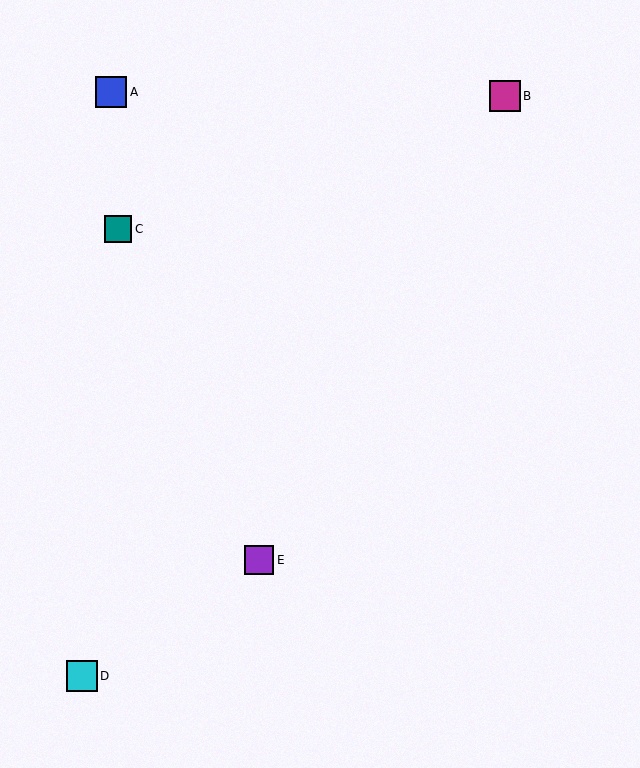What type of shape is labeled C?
Shape C is a teal square.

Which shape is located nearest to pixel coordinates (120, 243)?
The teal square (labeled C) at (118, 229) is nearest to that location.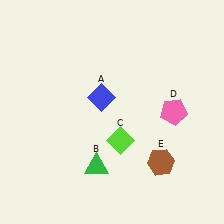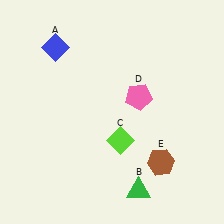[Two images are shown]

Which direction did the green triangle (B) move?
The green triangle (B) moved right.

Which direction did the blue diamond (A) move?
The blue diamond (A) moved up.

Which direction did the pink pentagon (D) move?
The pink pentagon (D) moved left.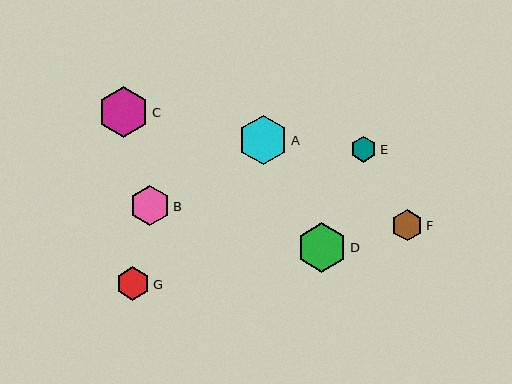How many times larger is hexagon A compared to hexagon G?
Hexagon A is approximately 1.5 times the size of hexagon G.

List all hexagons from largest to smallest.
From largest to smallest: C, A, D, B, G, F, E.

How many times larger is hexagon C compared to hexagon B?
Hexagon C is approximately 1.3 times the size of hexagon B.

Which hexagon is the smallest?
Hexagon E is the smallest with a size of approximately 26 pixels.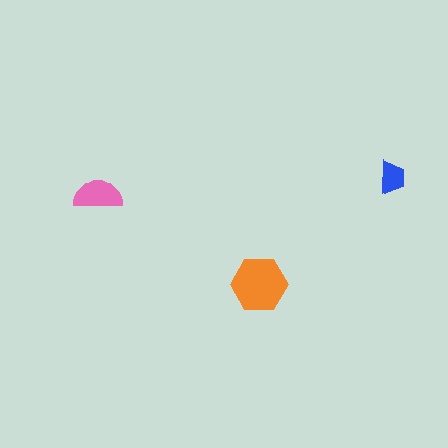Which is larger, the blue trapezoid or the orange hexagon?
The orange hexagon.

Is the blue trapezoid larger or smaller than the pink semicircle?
Smaller.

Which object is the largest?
The orange hexagon.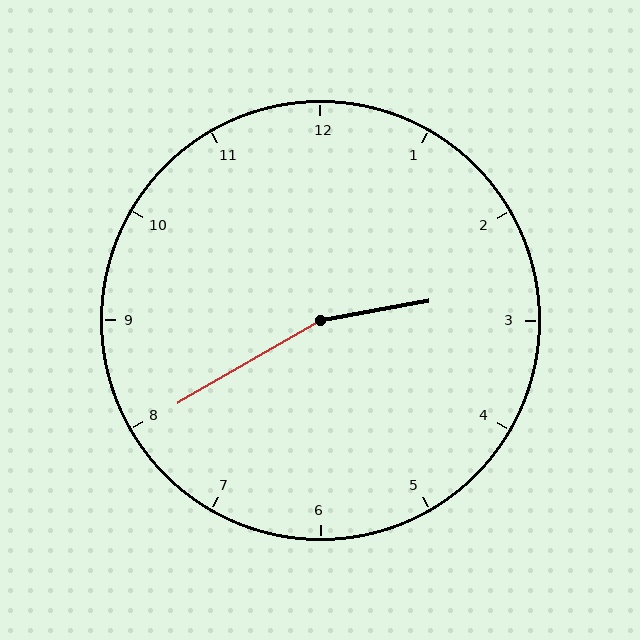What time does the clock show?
2:40.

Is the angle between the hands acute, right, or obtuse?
It is obtuse.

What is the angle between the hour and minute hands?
Approximately 160 degrees.